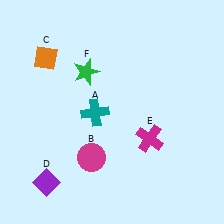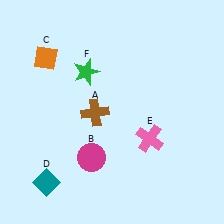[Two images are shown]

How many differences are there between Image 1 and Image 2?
There are 3 differences between the two images.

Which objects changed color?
A changed from teal to brown. D changed from purple to teal. E changed from magenta to pink.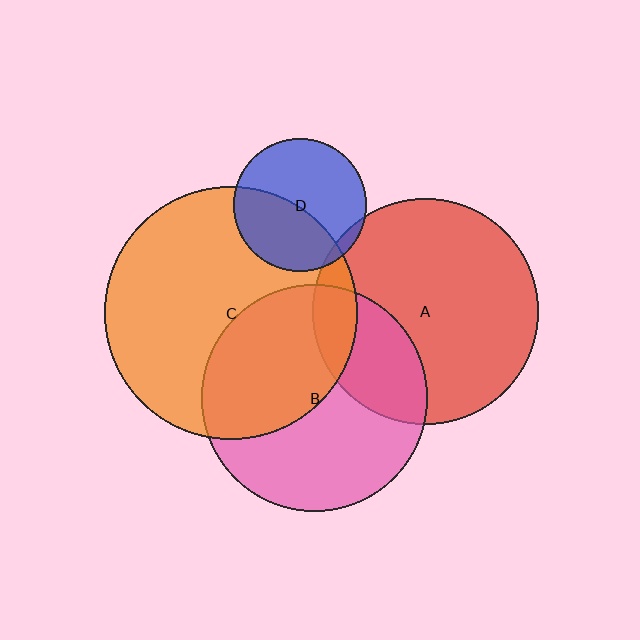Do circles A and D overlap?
Yes.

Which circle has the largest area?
Circle C (orange).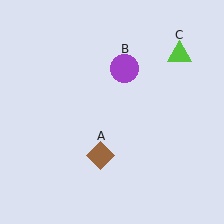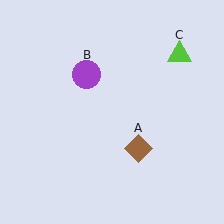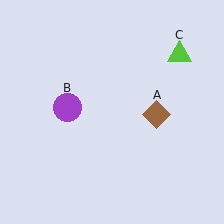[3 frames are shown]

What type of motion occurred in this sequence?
The brown diamond (object A), purple circle (object B) rotated counterclockwise around the center of the scene.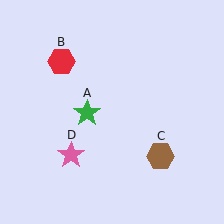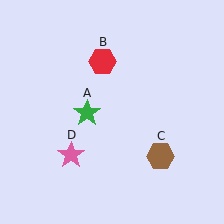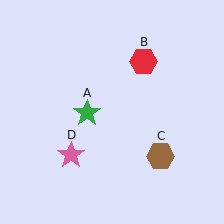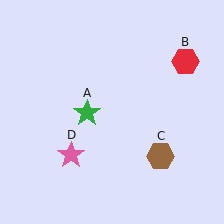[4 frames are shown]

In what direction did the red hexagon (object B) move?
The red hexagon (object B) moved right.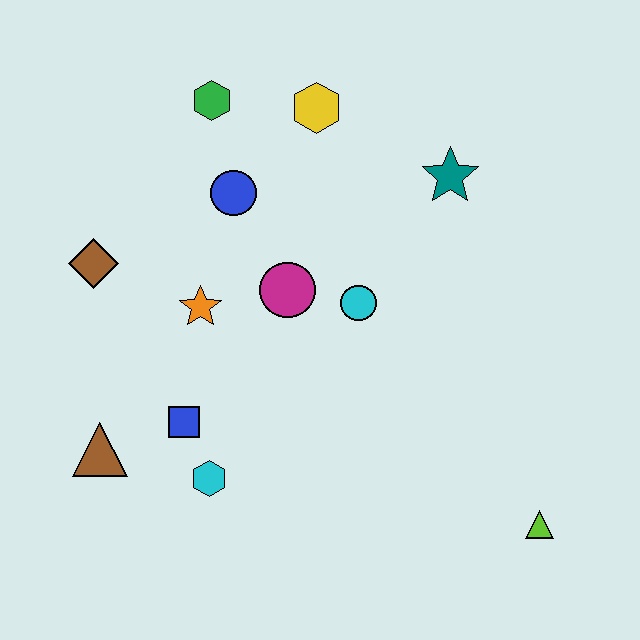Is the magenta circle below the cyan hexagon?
No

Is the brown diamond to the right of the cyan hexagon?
No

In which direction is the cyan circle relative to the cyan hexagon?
The cyan circle is above the cyan hexagon.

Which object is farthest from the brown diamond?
The lime triangle is farthest from the brown diamond.